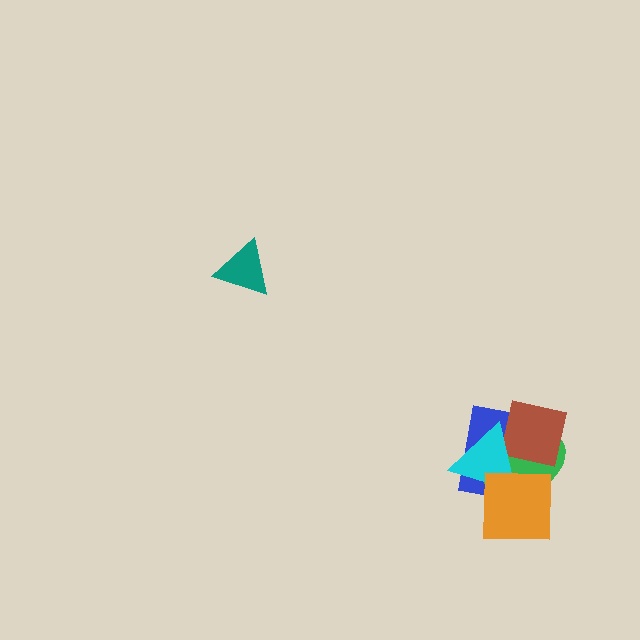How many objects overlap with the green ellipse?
4 objects overlap with the green ellipse.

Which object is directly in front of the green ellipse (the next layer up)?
The brown square is directly in front of the green ellipse.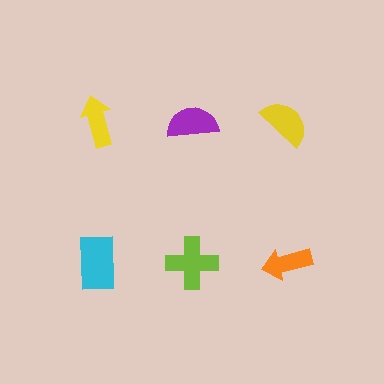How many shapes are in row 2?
3 shapes.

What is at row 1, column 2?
A purple semicircle.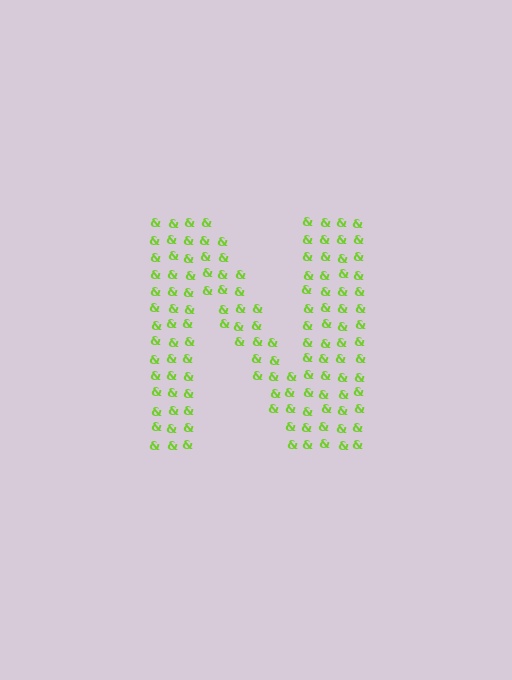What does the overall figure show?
The overall figure shows the letter N.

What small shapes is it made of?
It is made of small ampersands.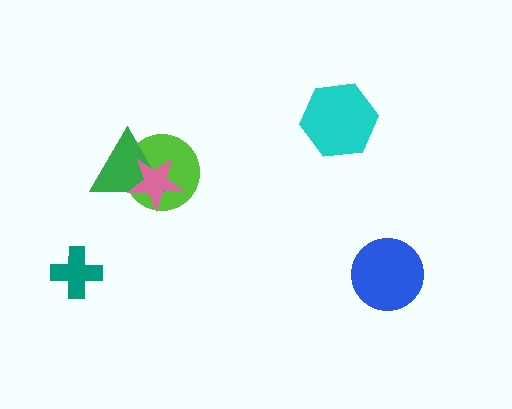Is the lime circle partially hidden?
Yes, it is partially covered by another shape.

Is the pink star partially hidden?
No, no other shape covers it.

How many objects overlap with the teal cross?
0 objects overlap with the teal cross.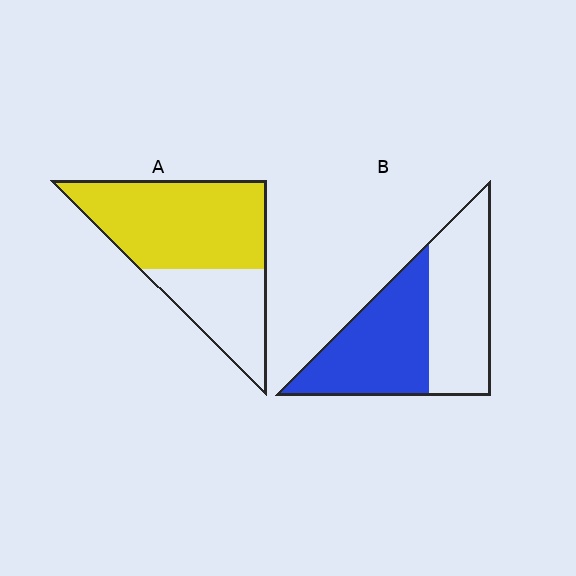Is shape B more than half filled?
Roughly half.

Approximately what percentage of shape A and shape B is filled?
A is approximately 65% and B is approximately 50%.